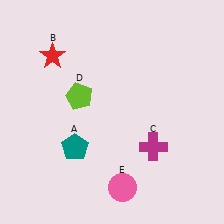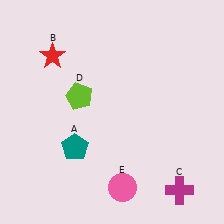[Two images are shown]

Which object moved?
The magenta cross (C) moved down.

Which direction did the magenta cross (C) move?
The magenta cross (C) moved down.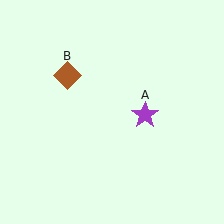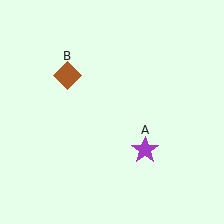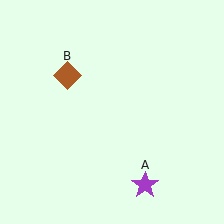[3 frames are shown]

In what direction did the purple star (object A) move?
The purple star (object A) moved down.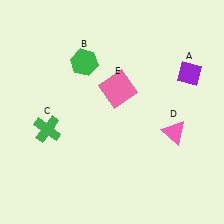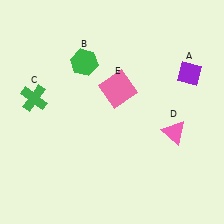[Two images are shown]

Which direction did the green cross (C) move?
The green cross (C) moved up.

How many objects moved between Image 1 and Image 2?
1 object moved between the two images.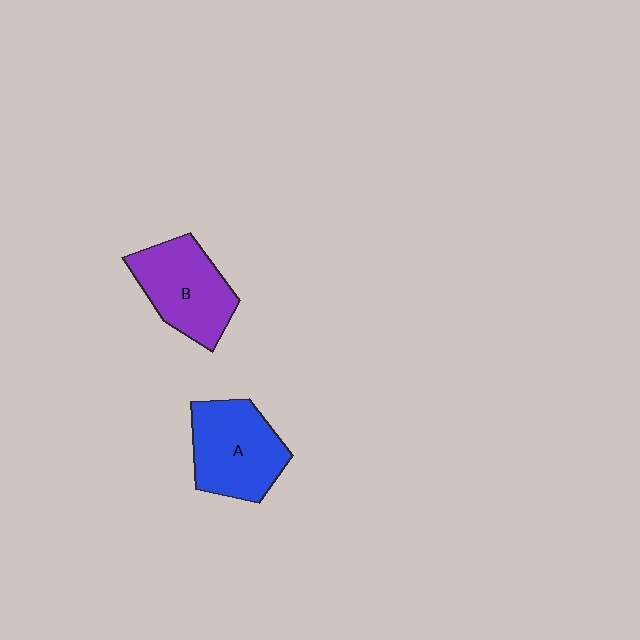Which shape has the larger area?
Shape A (blue).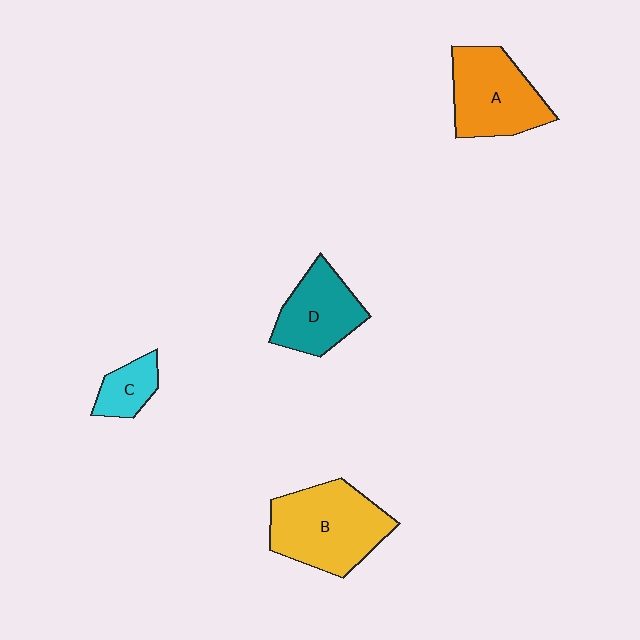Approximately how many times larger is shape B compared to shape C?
Approximately 2.9 times.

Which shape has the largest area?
Shape B (yellow).